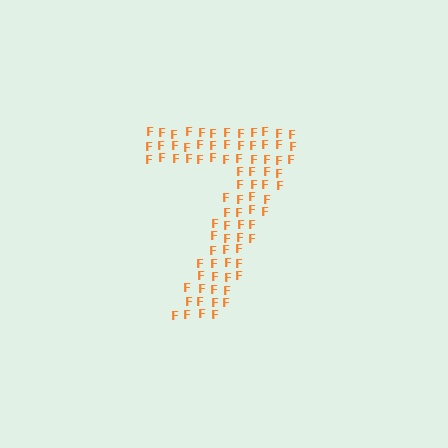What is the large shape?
The large shape is the digit 7.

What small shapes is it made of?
It is made of small letter F's.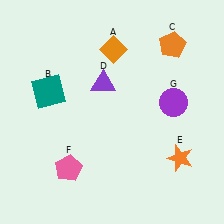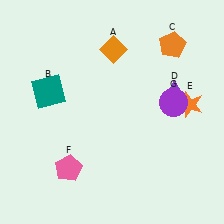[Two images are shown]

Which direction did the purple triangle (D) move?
The purple triangle (D) moved right.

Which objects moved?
The objects that moved are: the purple triangle (D), the orange star (E).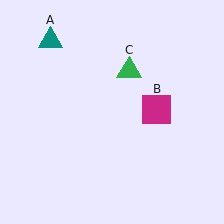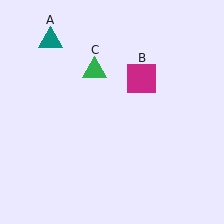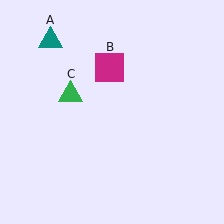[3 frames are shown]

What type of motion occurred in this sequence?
The magenta square (object B), green triangle (object C) rotated counterclockwise around the center of the scene.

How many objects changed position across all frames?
2 objects changed position: magenta square (object B), green triangle (object C).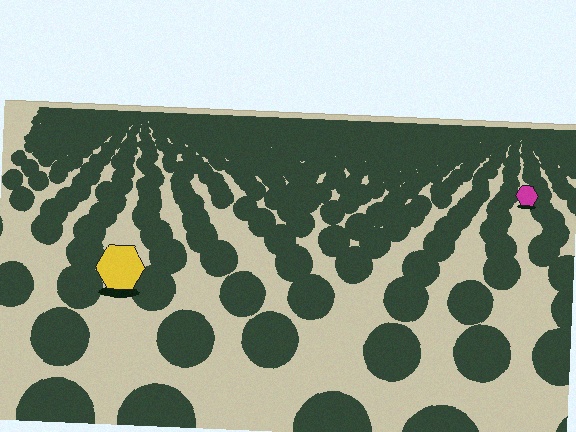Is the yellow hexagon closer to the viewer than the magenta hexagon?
Yes. The yellow hexagon is closer — you can tell from the texture gradient: the ground texture is coarser near it.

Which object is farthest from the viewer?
The magenta hexagon is farthest from the viewer. It appears smaller and the ground texture around it is denser.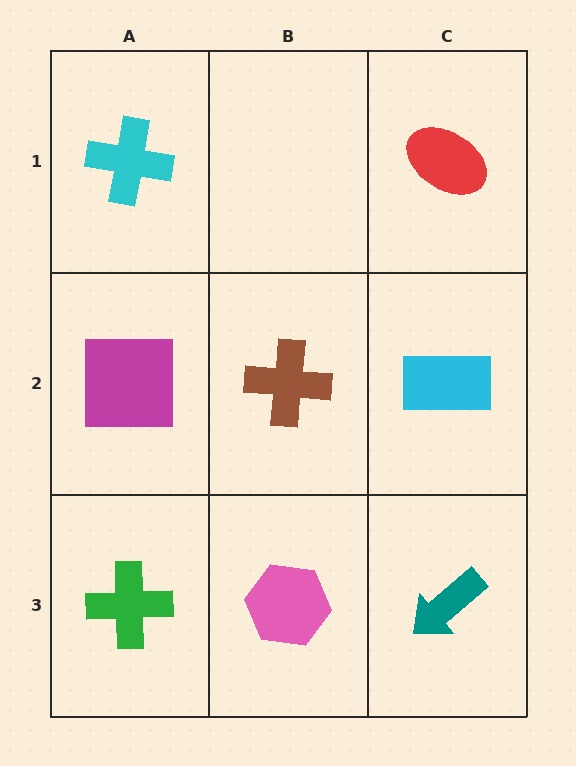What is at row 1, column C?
A red ellipse.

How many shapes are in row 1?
2 shapes.